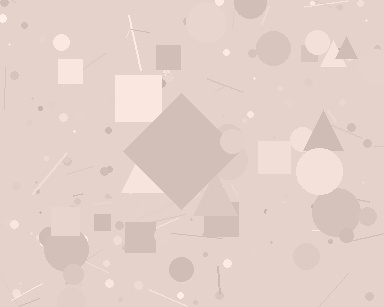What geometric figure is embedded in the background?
A diamond is embedded in the background.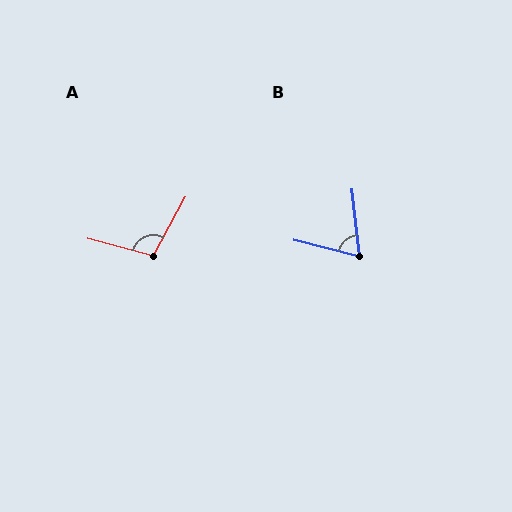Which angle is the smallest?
B, at approximately 70 degrees.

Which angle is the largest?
A, at approximately 104 degrees.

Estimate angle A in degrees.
Approximately 104 degrees.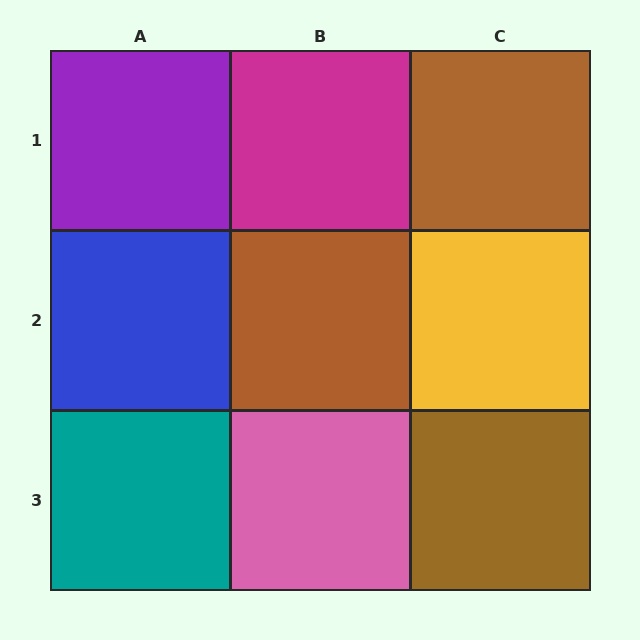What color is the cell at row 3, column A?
Teal.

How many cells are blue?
1 cell is blue.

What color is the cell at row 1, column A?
Purple.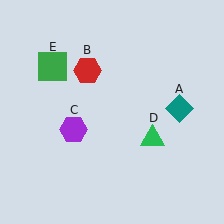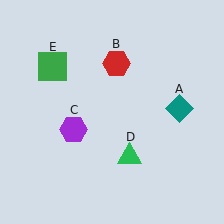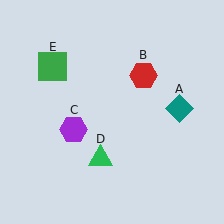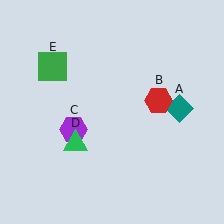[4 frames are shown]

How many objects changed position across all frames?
2 objects changed position: red hexagon (object B), green triangle (object D).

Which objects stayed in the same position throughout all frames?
Teal diamond (object A) and purple hexagon (object C) and green square (object E) remained stationary.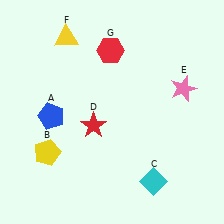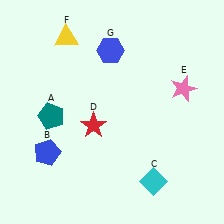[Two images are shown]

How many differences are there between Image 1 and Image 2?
There are 3 differences between the two images.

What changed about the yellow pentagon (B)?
In Image 1, B is yellow. In Image 2, it changed to blue.